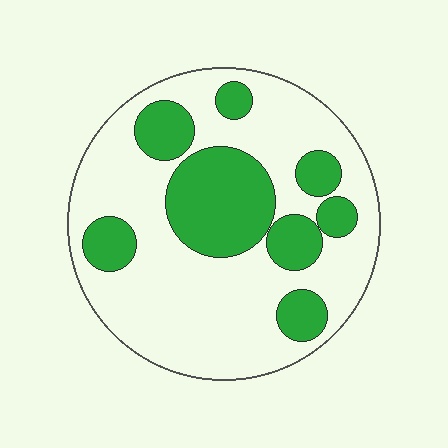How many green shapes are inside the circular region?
8.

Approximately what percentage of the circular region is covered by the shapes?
Approximately 30%.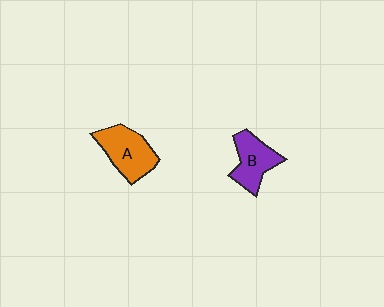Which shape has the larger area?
Shape A (orange).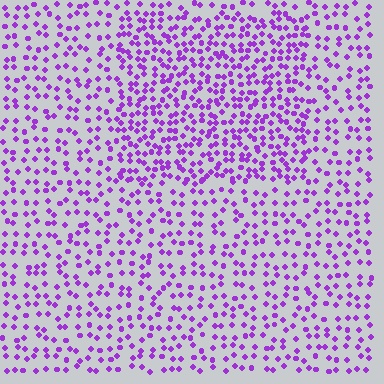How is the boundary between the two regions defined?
The boundary is defined by a change in element density (approximately 1.7x ratio). All elements are the same color, size, and shape.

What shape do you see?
I see a rectangle.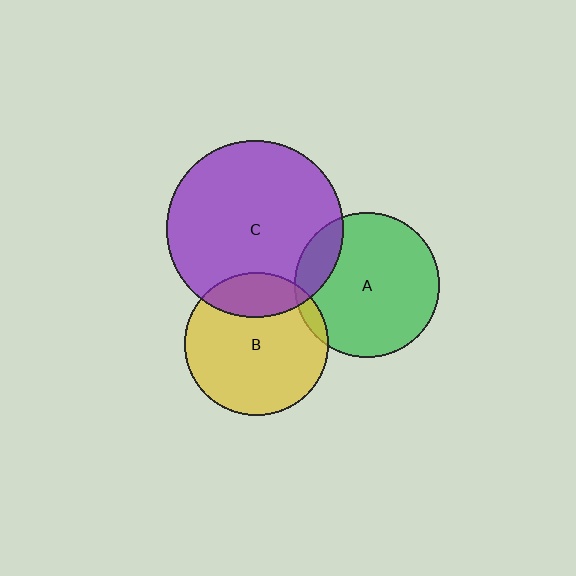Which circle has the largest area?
Circle C (purple).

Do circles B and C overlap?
Yes.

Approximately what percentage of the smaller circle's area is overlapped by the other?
Approximately 20%.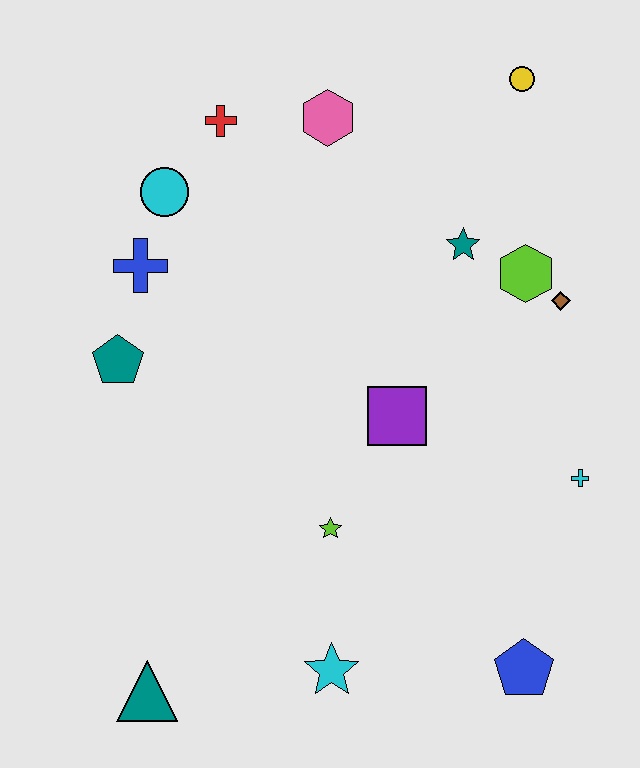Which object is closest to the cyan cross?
The brown diamond is closest to the cyan cross.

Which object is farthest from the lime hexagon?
The teal triangle is farthest from the lime hexagon.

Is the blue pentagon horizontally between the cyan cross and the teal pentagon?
Yes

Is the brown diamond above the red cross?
No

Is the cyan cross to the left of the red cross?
No